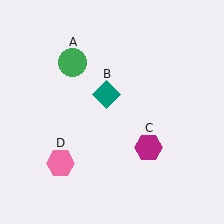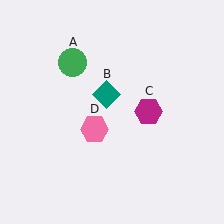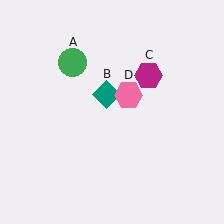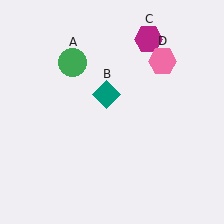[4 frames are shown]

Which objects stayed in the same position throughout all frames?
Green circle (object A) and teal diamond (object B) remained stationary.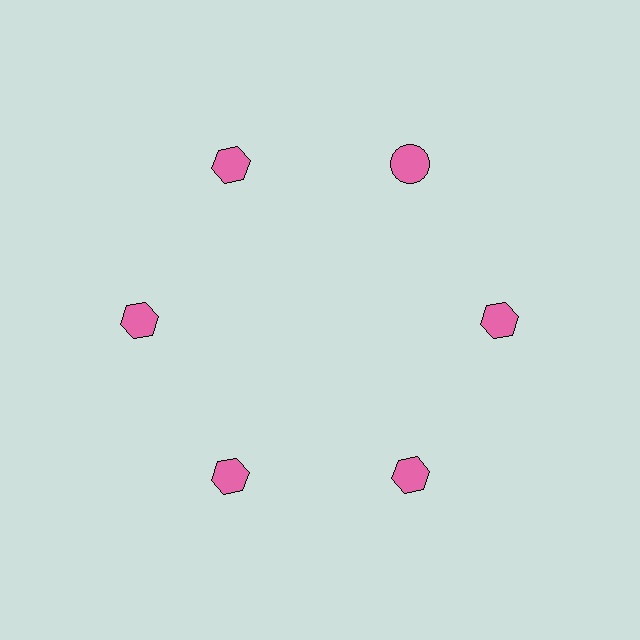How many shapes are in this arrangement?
There are 6 shapes arranged in a ring pattern.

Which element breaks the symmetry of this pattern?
The pink circle at roughly the 1 o'clock position breaks the symmetry. All other shapes are pink hexagons.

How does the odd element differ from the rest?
It has a different shape: circle instead of hexagon.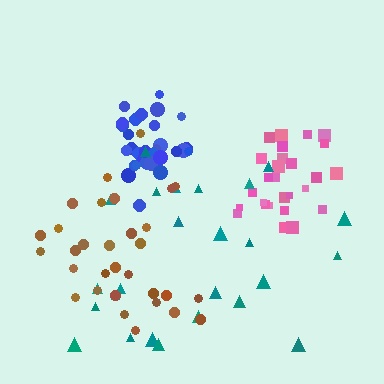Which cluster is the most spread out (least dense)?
Teal.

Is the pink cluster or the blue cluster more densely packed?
Blue.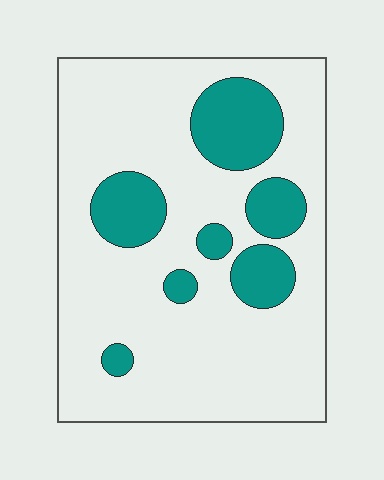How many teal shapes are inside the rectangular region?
7.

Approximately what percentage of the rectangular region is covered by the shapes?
Approximately 20%.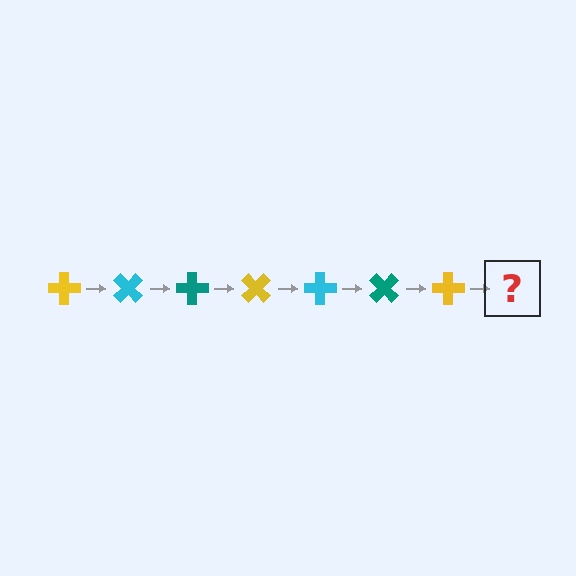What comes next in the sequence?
The next element should be a cyan cross, rotated 315 degrees from the start.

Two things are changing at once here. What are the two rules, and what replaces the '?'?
The two rules are that it rotates 45 degrees each step and the color cycles through yellow, cyan, and teal. The '?' should be a cyan cross, rotated 315 degrees from the start.